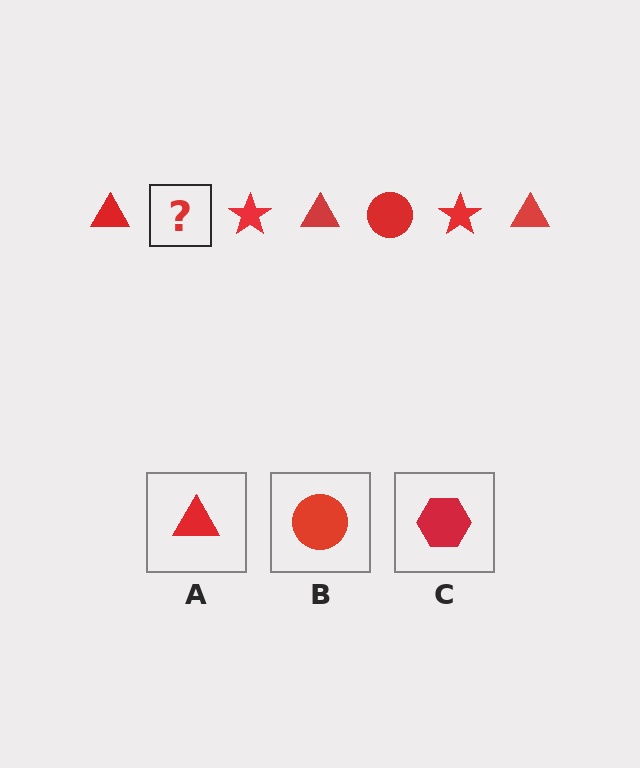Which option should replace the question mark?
Option B.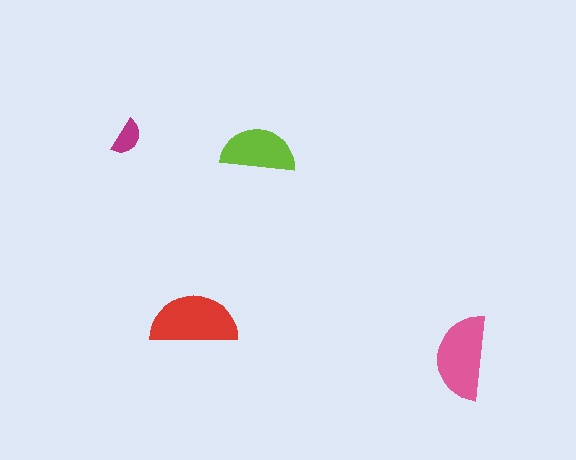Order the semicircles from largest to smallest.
the red one, the pink one, the lime one, the magenta one.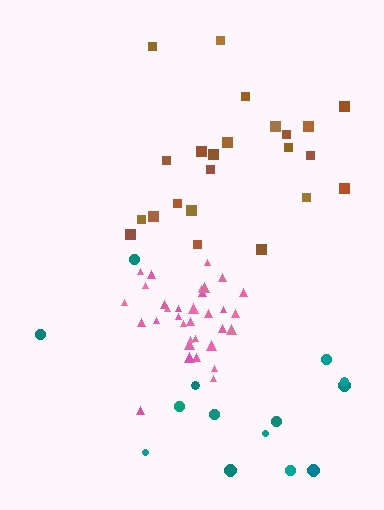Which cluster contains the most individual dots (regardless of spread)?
Pink (33).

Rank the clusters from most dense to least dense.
pink, brown, teal.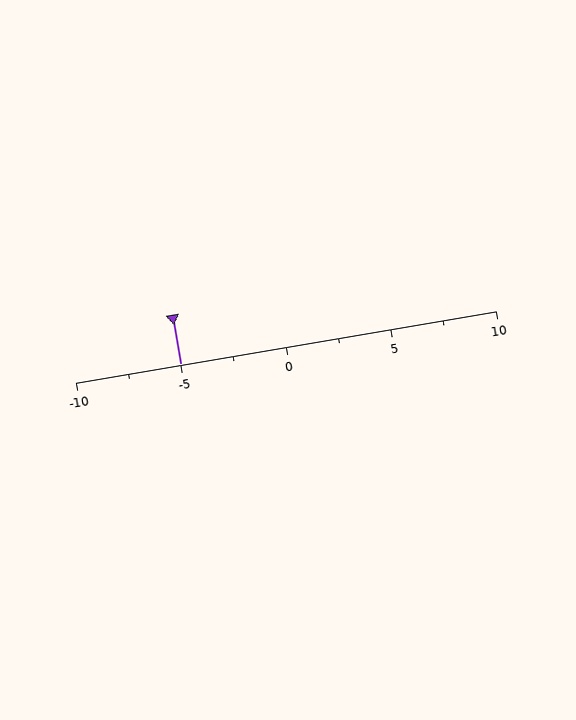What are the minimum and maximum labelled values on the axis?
The axis runs from -10 to 10.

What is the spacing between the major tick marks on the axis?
The major ticks are spaced 5 apart.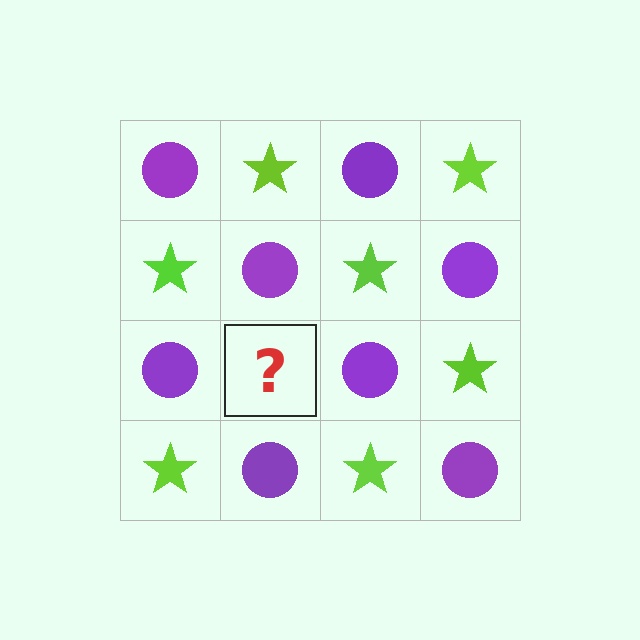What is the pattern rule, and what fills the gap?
The rule is that it alternates purple circle and lime star in a checkerboard pattern. The gap should be filled with a lime star.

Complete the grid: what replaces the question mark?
The question mark should be replaced with a lime star.